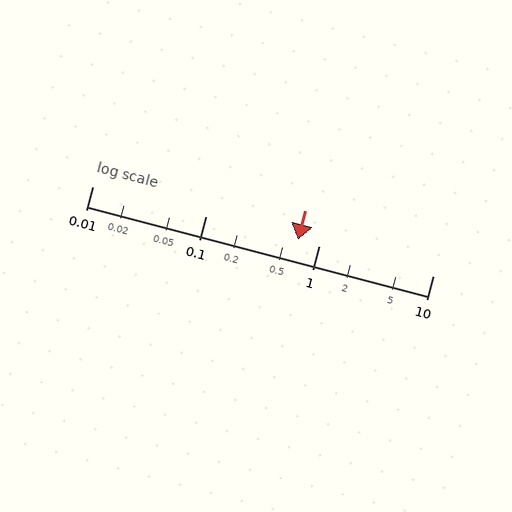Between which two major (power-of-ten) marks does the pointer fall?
The pointer is between 0.1 and 1.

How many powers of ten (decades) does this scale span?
The scale spans 3 decades, from 0.01 to 10.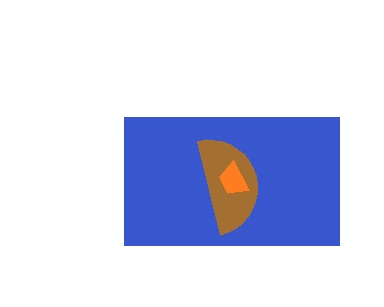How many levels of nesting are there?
3.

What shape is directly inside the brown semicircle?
The orange trapezoid.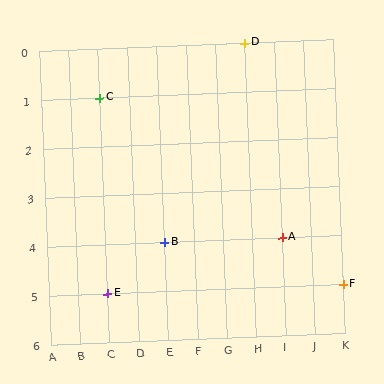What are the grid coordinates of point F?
Point F is at grid coordinates (K, 5).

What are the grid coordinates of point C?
Point C is at grid coordinates (C, 1).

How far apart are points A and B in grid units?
Points A and B are 4 columns apart.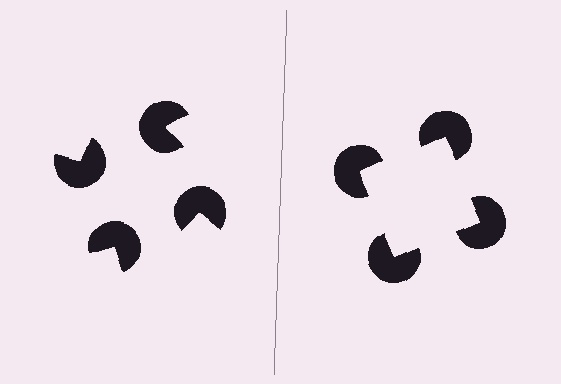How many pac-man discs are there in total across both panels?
8 — 4 on each side.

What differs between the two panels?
The pac-man discs are positioned identically on both sides; only the wedge orientations differ. On the right they align to a square; on the left they are misaligned.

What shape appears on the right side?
An illusory square.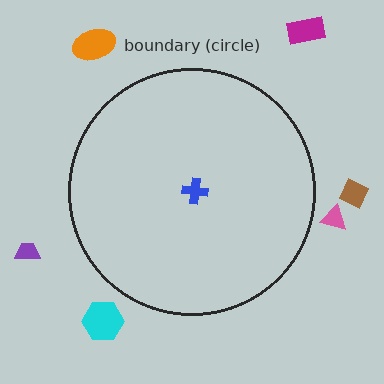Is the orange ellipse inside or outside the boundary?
Outside.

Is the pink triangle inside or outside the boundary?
Outside.